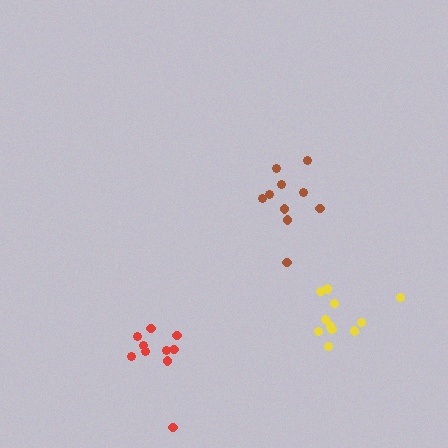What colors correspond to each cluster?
The clusters are colored: brown, red, yellow.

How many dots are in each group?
Group 1: 10 dots, Group 2: 10 dots, Group 3: 11 dots (31 total).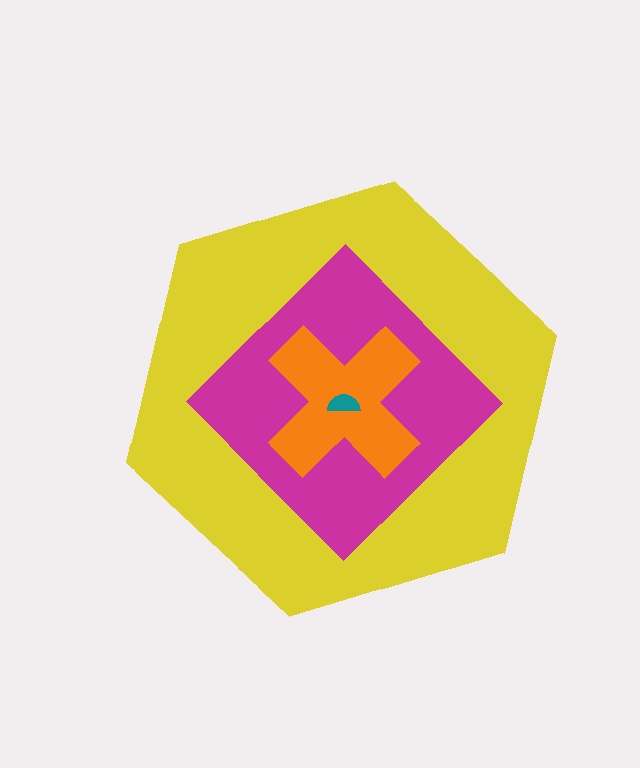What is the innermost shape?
The teal semicircle.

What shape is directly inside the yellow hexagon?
The magenta diamond.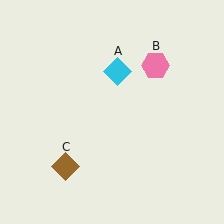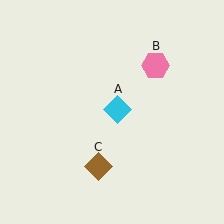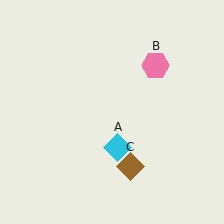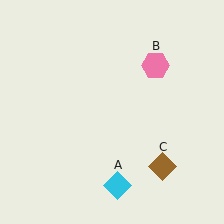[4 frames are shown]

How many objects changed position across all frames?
2 objects changed position: cyan diamond (object A), brown diamond (object C).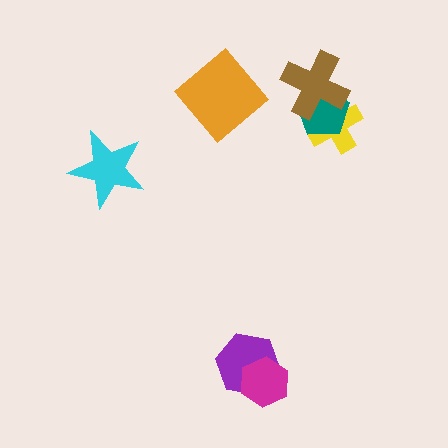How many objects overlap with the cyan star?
0 objects overlap with the cyan star.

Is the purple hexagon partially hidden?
Yes, it is partially covered by another shape.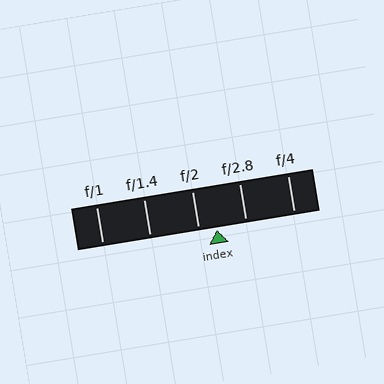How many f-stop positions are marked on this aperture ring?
There are 5 f-stop positions marked.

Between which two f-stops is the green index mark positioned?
The index mark is between f/2 and f/2.8.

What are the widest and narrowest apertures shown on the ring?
The widest aperture shown is f/1 and the narrowest is f/4.